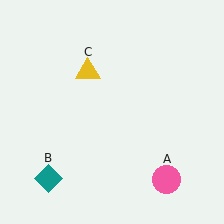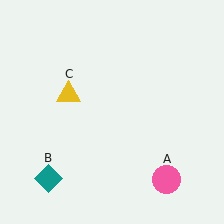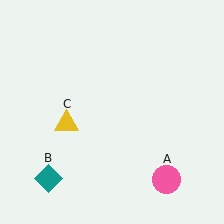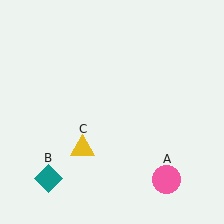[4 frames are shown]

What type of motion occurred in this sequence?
The yellow triangle (object C) rotated counterclockwise around the center of the scene.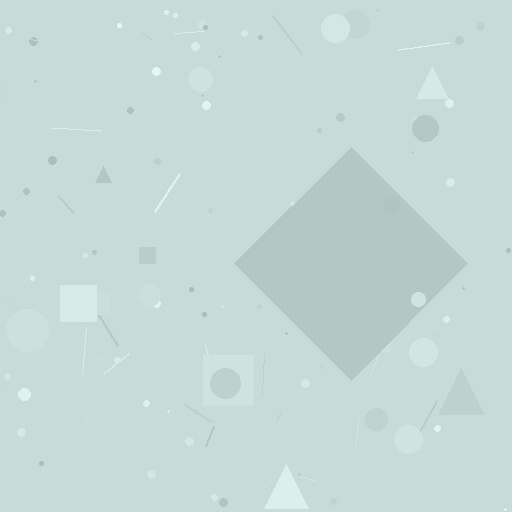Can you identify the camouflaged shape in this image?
The camouflaged shape is a diamond.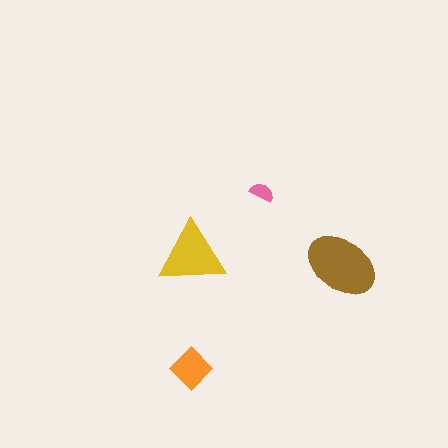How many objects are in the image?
There are 4 objects in the image.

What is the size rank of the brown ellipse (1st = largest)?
1st.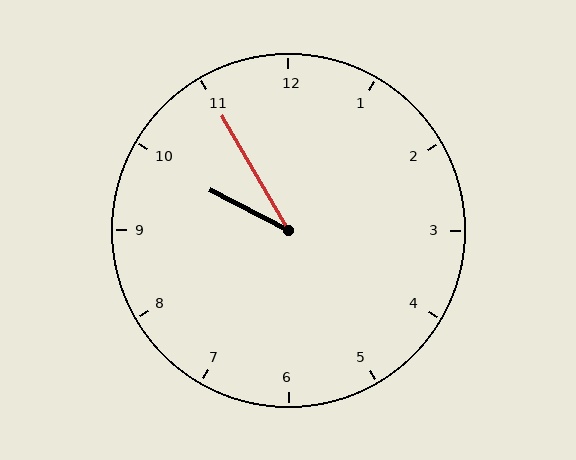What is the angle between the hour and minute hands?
Approximately 32 degrees.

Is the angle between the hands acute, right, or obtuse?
It is acute.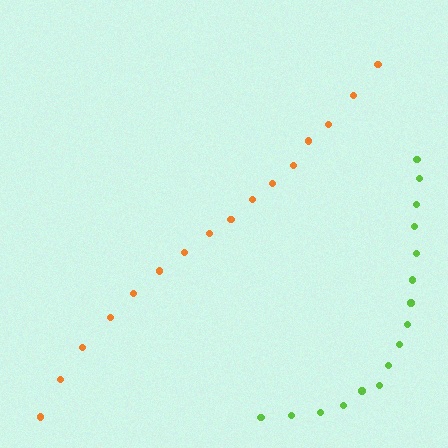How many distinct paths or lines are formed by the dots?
There are 2 distinct paths.